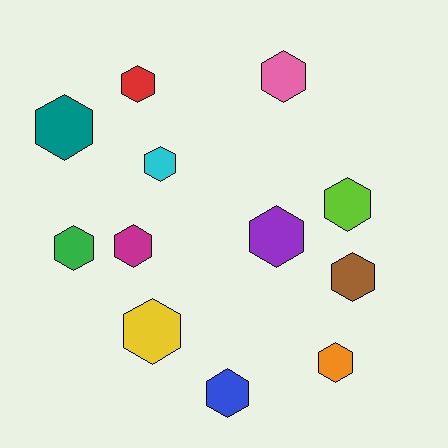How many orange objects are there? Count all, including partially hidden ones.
There is 1 orange object.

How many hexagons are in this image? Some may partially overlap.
There are 12 hexagons.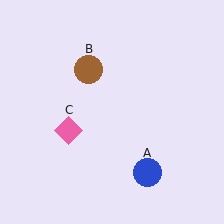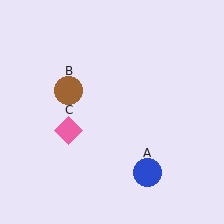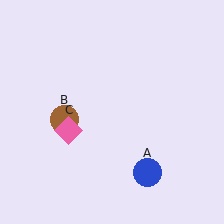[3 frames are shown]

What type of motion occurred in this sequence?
The brown circle (object B) rotated counterclockwise around the center of the scene.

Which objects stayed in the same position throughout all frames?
Blue circle (object A) and pink diamond (object C) remained stationary.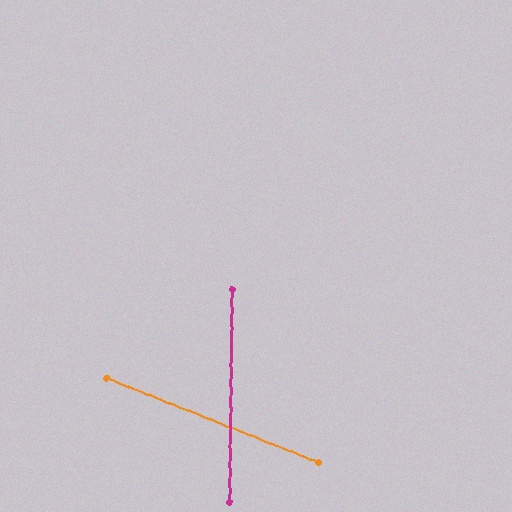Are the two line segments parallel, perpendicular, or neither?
Neither parallel nor perpendicular — they differ by about 69°.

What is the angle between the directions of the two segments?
Approximately 69 degrees.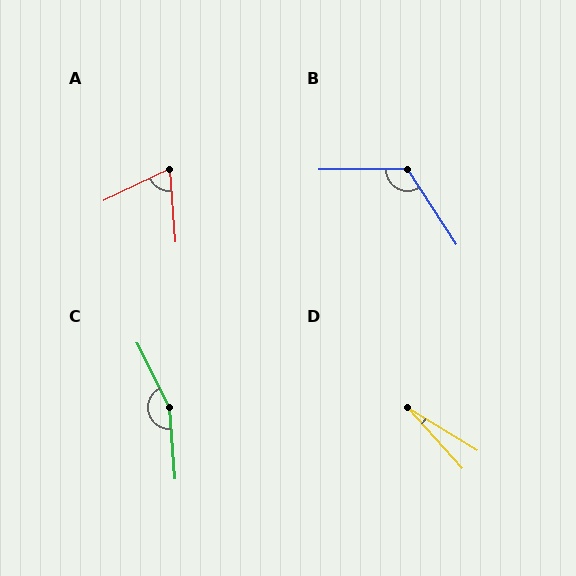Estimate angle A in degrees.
Approximately 69 degrees.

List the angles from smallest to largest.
D (17°), A (69°), B (123°), C (158°).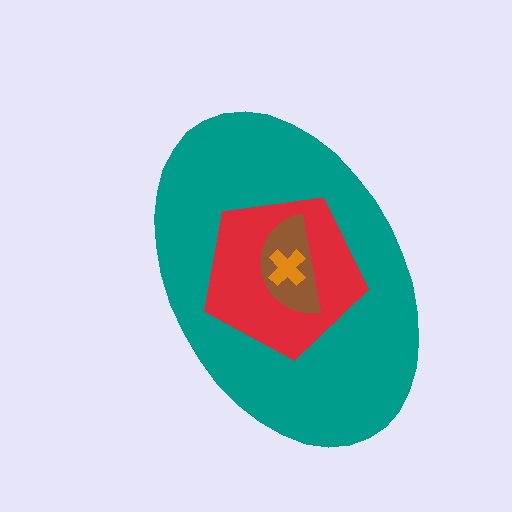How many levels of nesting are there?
4.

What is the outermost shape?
The teal ellipse.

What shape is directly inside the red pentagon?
The brown semicircle.